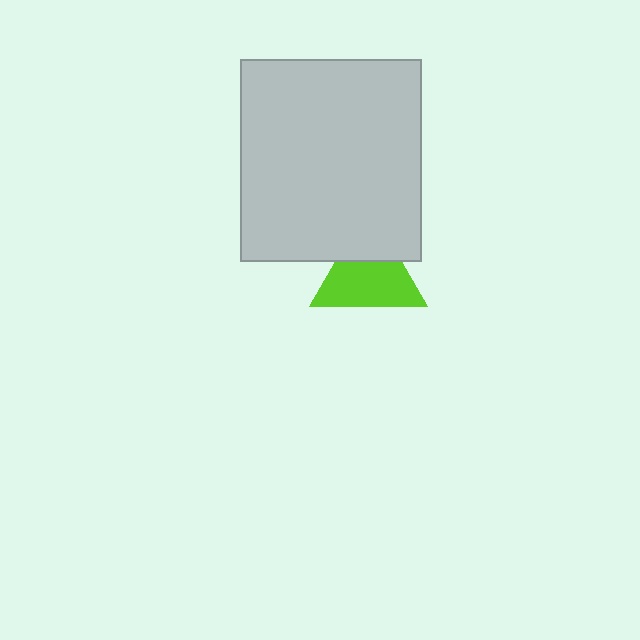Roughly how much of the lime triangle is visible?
Most of it is visible (roughly 69%).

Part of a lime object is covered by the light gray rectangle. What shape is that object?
It is a triangle.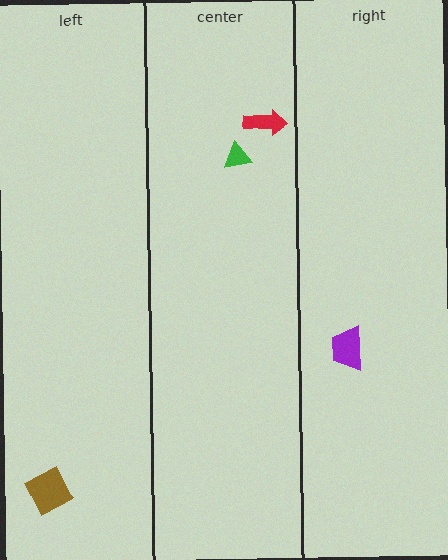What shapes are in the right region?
The purple trapezoid.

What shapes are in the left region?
The brown square.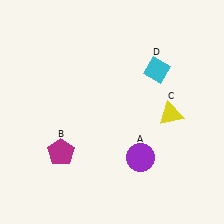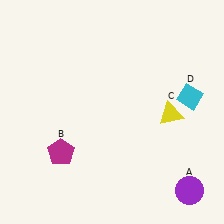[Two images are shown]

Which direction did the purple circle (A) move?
The purple circle (A) moved right.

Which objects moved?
The objects that moved are: the purple circle (A), the cyan diamond (D).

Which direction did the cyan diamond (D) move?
The cyan diamond (D) moved right.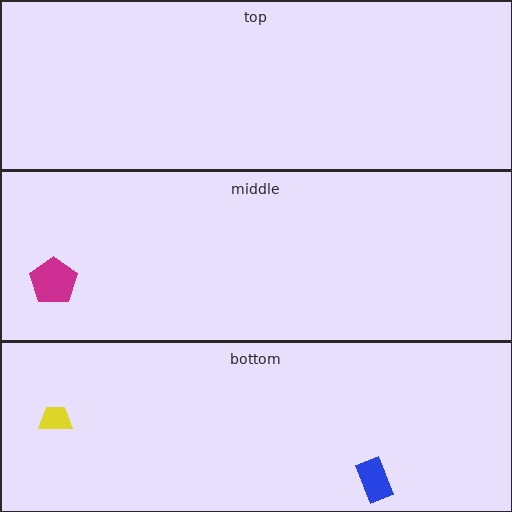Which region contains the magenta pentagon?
The middle region.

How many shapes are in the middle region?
1.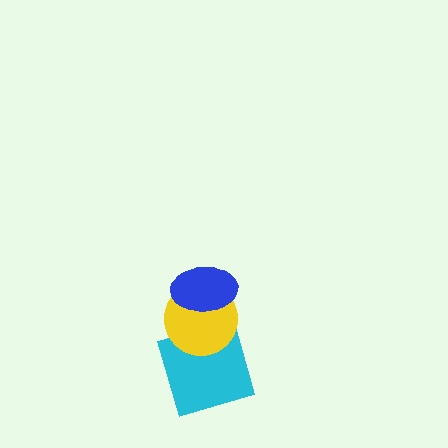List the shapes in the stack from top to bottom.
From top to bottom: the blue ellipse, the yellow circle, the cyan square.